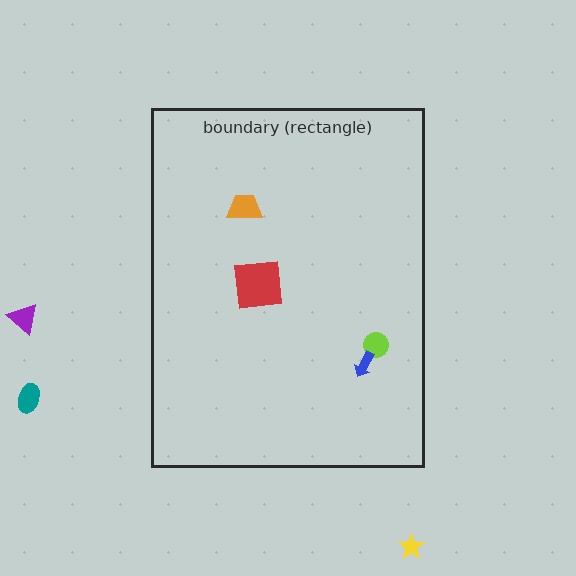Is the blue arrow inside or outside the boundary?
Inside.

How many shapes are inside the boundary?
4 inside, 3 outside.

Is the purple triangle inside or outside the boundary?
Outside.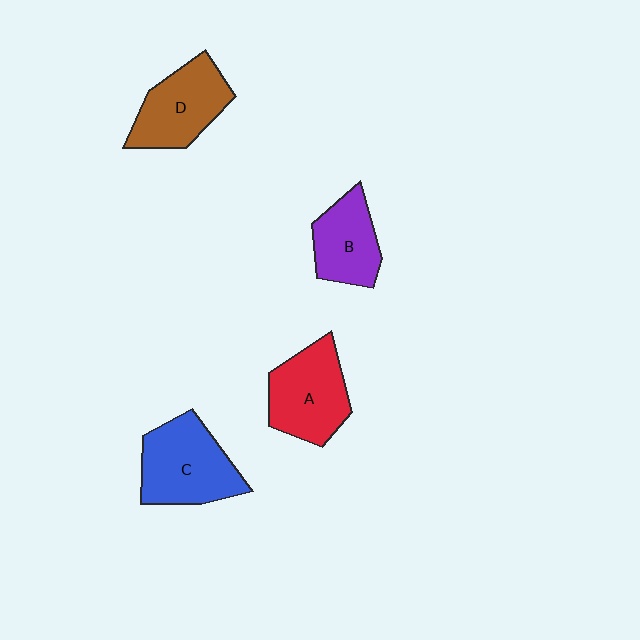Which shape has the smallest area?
Shape B (purple).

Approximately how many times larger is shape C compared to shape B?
Approximately 1.4 times.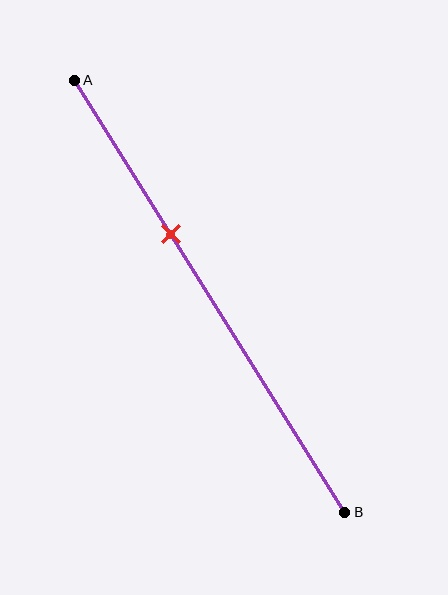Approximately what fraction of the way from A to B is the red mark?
The red mark is approximately 35% of the way from A to B.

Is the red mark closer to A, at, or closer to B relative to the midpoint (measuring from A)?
The red mark is closer to point A than the midpoint of segment AB.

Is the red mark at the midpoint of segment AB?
No, the mark is at about 35% from A, not at the 50% midpoint.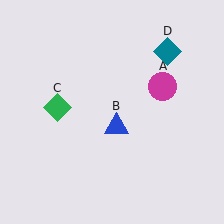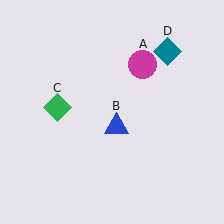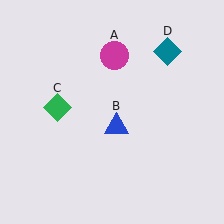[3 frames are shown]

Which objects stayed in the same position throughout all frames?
Blue triangle (object B) and green diamond (object C) and teal diamond (object D) remained stationary.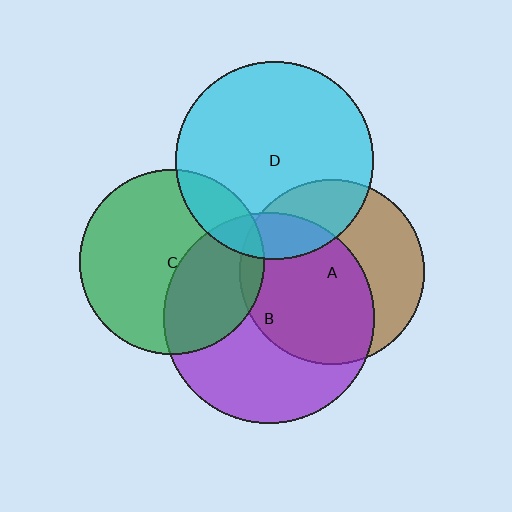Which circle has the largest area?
Circle B (purple).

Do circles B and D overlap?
Yes.